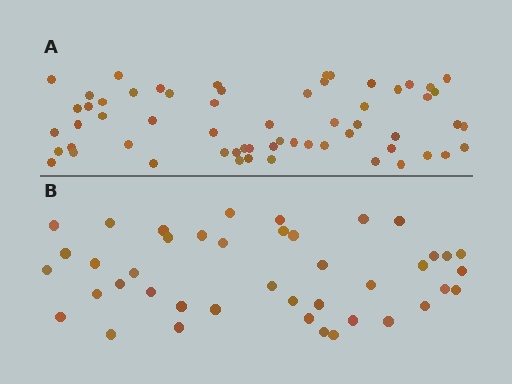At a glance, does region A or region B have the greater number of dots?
Region A (the top region) has more dots.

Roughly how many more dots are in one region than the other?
Region A has approximately 20 more dots than region B.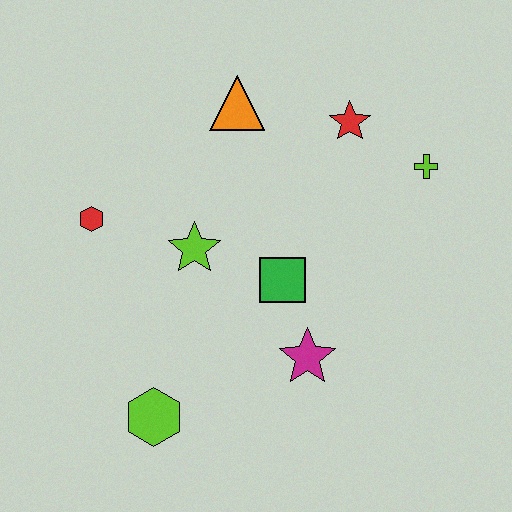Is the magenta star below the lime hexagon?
No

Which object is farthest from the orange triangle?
The lime hexagon is farthest from the orange triangle.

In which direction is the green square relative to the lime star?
The green square is to the right of the lime star.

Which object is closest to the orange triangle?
The red star is closest to the orange triangle.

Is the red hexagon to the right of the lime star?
No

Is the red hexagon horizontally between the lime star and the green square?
No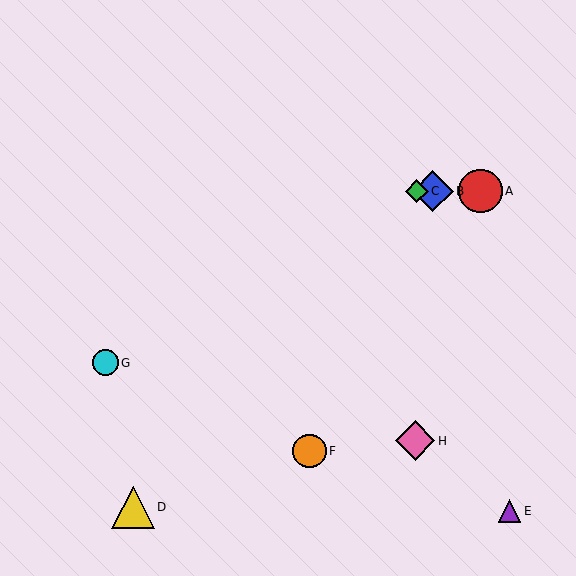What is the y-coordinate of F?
Object F is at y≈451.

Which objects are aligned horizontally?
Objects A, B, C are aligned horizontally.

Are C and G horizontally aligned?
No, C is at y≈191 and G is at y≈363.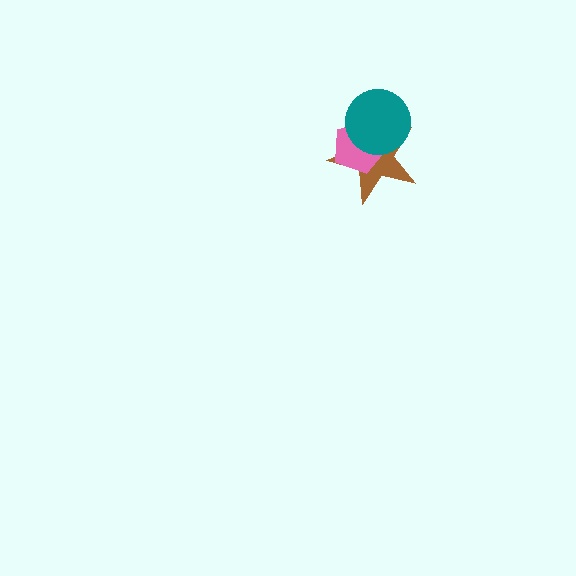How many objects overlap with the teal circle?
2 objects overlap with the teal circle.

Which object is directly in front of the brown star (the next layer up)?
The pink pentagon is directly in front of the brown star.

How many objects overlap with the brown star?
2 objects overlap with the brown star.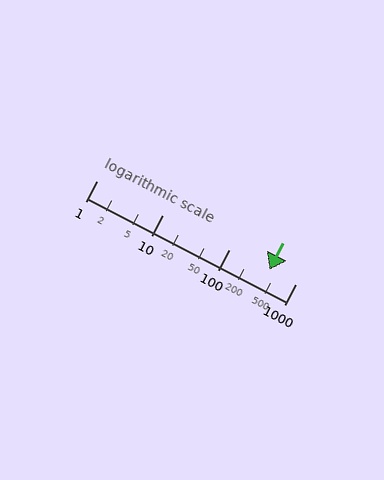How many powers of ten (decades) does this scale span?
The scale spans 3 decades, from 1 to 1000.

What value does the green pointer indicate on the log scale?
The pointer indicates approximately 400.